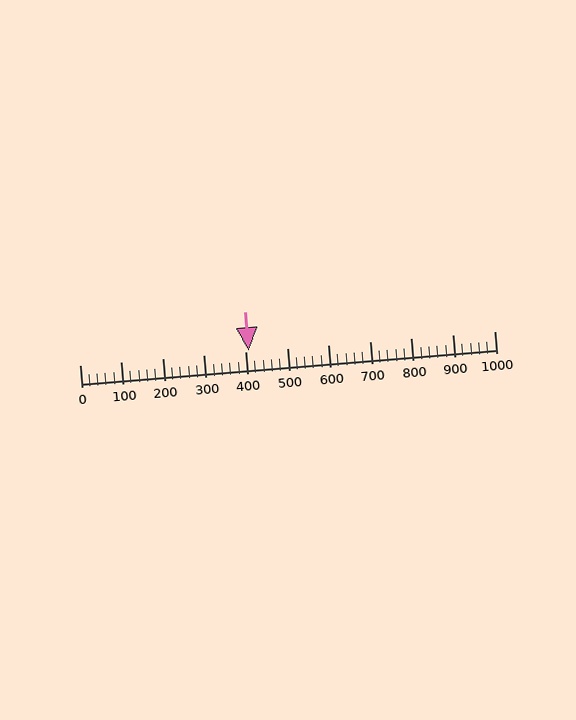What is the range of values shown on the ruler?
The ruler shows values from 0 to 1000.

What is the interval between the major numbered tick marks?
The major tick marks are spaced 100 units apart.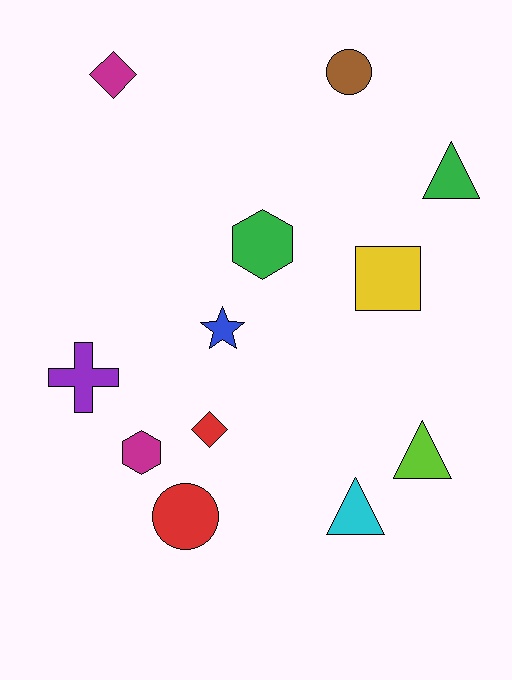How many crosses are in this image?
There is 1 cross.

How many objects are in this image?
There are 12 objects.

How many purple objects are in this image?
There is 1 purple object.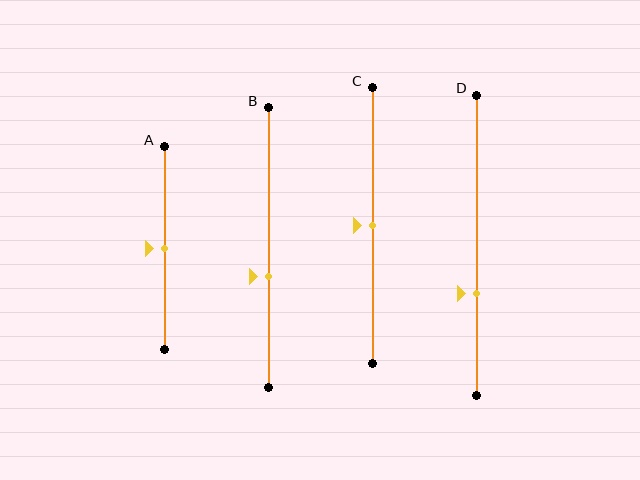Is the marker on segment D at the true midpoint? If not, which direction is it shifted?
No, the marker on segment D is shifted downward by about 16% of the segment length.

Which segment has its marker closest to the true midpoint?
Segment A has its marker closest to the true midpoint.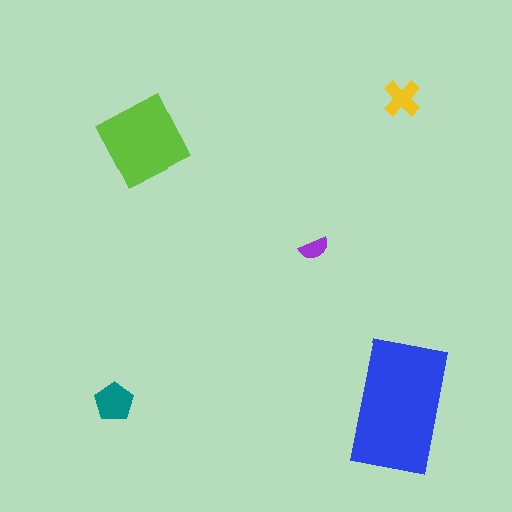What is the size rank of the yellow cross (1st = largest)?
4th.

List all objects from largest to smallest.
The blue rectangle, the lime square, the teal pentagon, the yellow cross, the purple semicircle.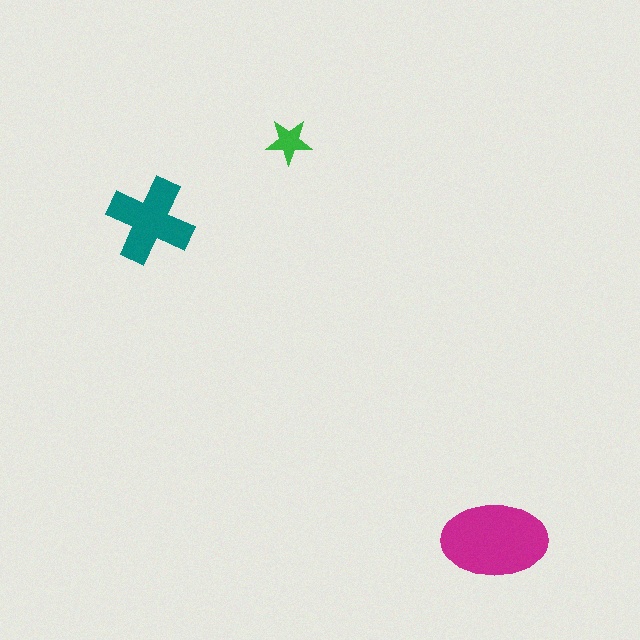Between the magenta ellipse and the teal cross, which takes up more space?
The magenta ellipse.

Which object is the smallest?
The green star.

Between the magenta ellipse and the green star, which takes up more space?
The magenta ellipse.